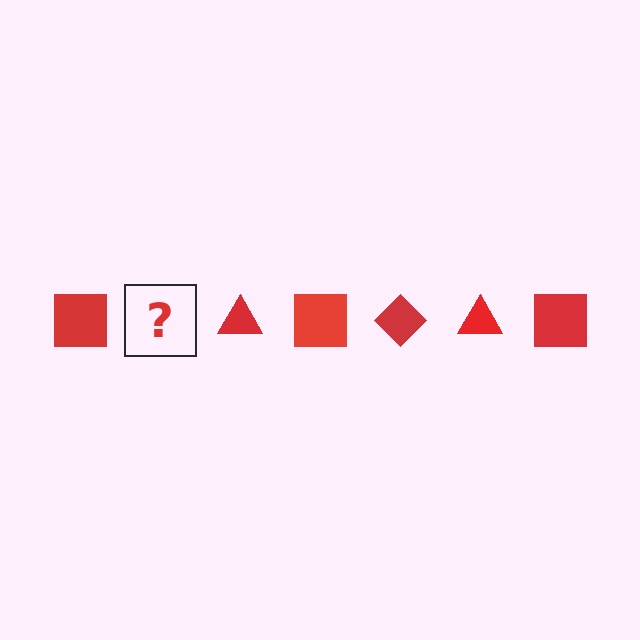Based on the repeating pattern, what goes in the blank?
The blank should be a red diamond.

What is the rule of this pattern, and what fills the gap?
The rule is that the pattern cycles through square, diamond, triangle shapes in red. The gap should be filled with a red diamond.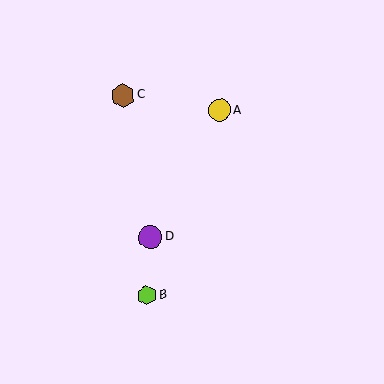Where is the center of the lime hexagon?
The center of the lime hexagon is at (147, 295).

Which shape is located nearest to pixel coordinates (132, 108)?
The brown hexagon (labeled C) at (123, 96) is nearest to that location.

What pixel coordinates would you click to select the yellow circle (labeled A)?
Click at (220, 110) to select the yellow circle A.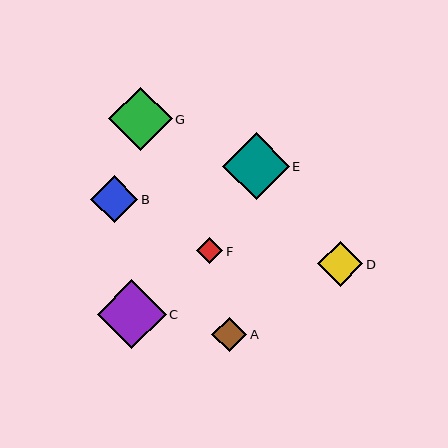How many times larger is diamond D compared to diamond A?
Diamond D is approximately 1.3 times the size of diamond A.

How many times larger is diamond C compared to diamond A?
Diamond C is approximately 2.0 times the size of diamond A.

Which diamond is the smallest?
Diamond F is the smallest with a size of approximately 26 pixels.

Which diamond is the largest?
Diamond C is the largest with a size of approximately 69 pixels.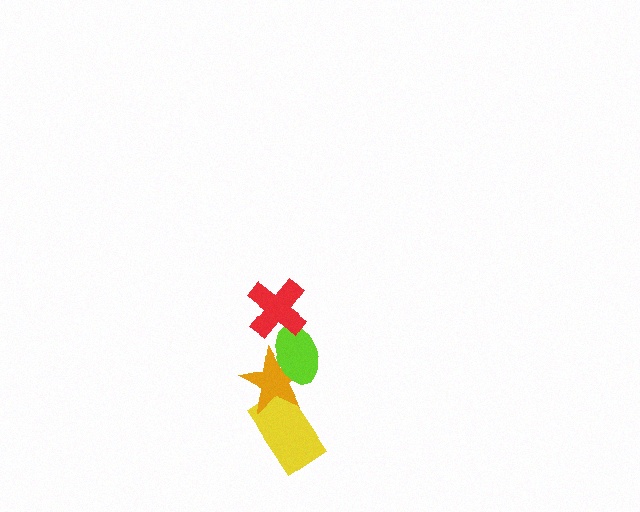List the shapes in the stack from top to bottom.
From top to bottom: the red cross, the lime ellipse, the orange star, the yellow rectangle.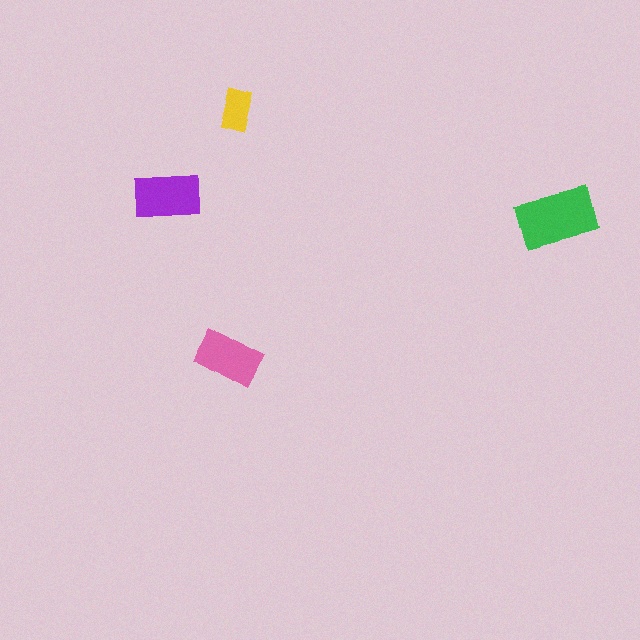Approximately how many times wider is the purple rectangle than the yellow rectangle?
About 1.5 times wider.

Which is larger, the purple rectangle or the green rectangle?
The green one.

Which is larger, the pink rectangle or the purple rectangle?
The purple one.